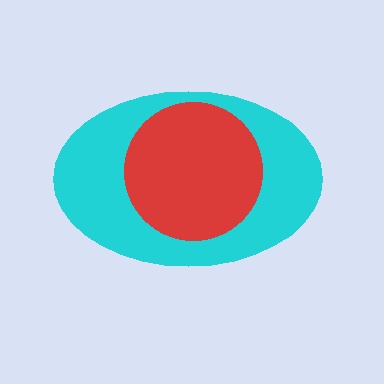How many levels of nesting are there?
2.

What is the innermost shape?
The red circle.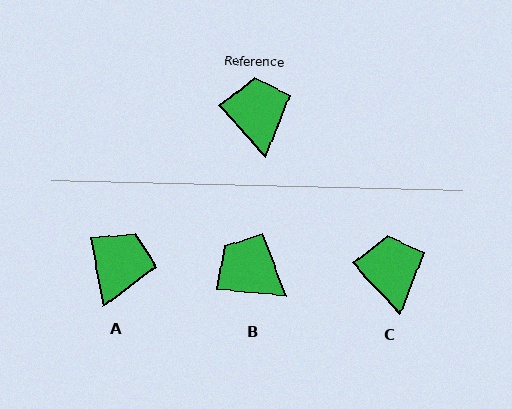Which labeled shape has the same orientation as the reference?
C.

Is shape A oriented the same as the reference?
No, it is off by about 32 degrees.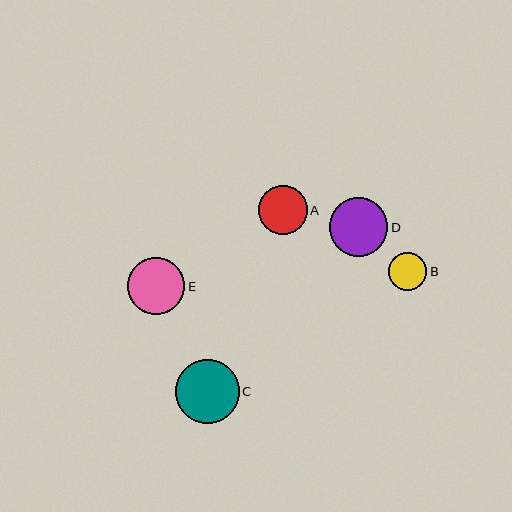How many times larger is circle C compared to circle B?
Circle C is approximately 1.7 times the size of circle B.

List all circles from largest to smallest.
From largest to smallest: C, D, E, A, B.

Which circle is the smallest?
Circle B is the smallest with a size of approximately 39 pixels.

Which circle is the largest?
Circle C is the largest with a size of approximately 64 pixels.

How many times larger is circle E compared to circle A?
Circle E is approximately 1.2 times the size of circle A.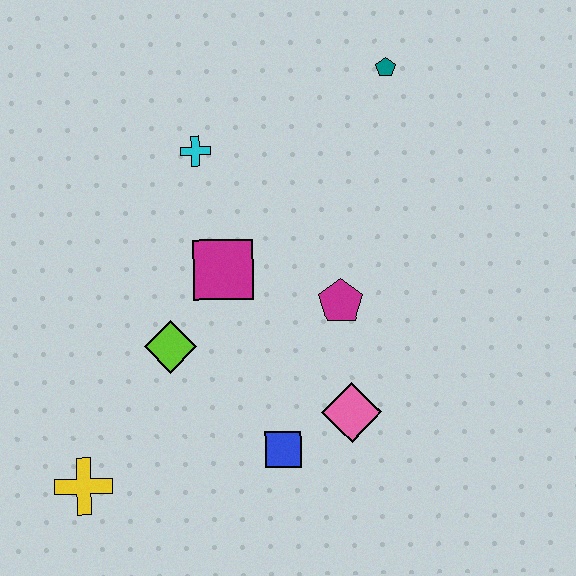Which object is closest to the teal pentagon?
The cyan cross is closest to the teal pentagon.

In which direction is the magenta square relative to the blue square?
The magenta square is above the blue square.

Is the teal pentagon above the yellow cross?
Yes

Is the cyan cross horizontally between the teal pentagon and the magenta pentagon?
No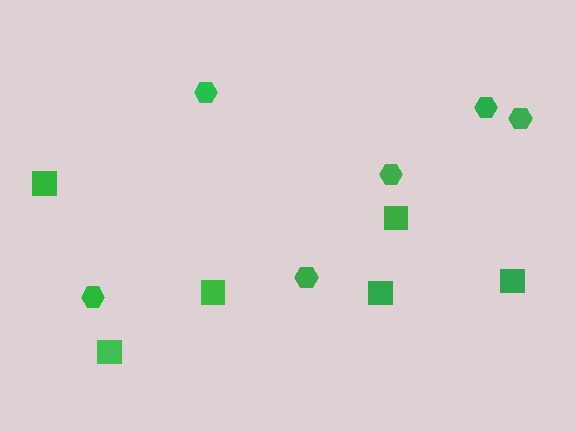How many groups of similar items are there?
There are 2 groups: one group of squares (6) and one group of hexagons (6).